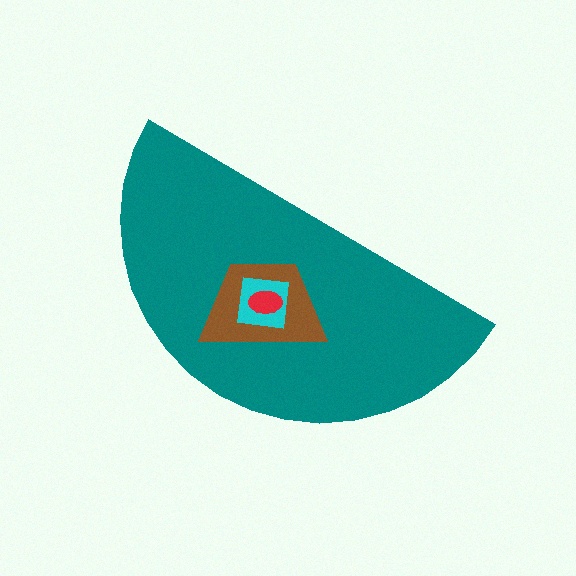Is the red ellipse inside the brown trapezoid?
Yes.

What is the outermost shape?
The teal semicircle.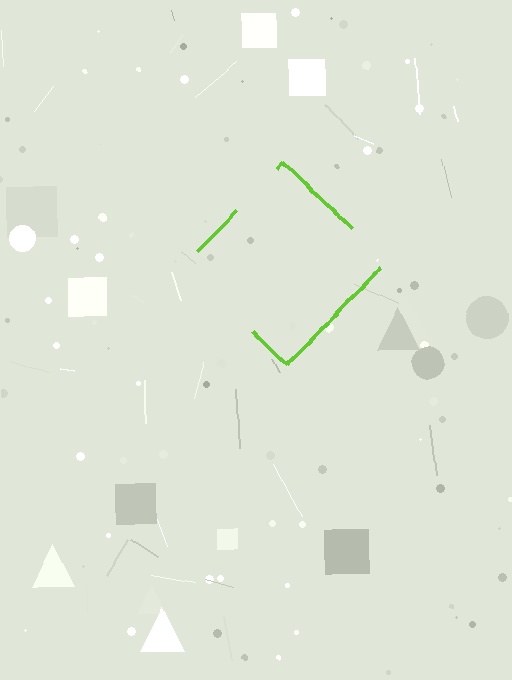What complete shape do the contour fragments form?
The contour fragments form a diamond.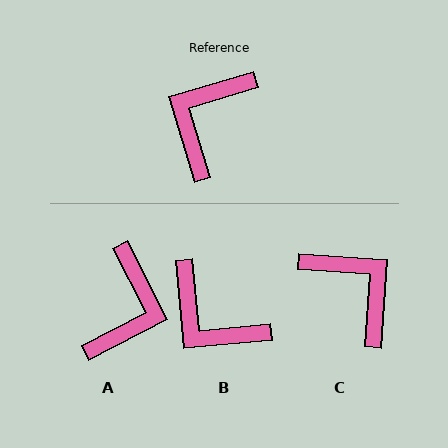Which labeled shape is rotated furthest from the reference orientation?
A, about 170 degrees away.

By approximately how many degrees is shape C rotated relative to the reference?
Approximately 111 degrees clockwise.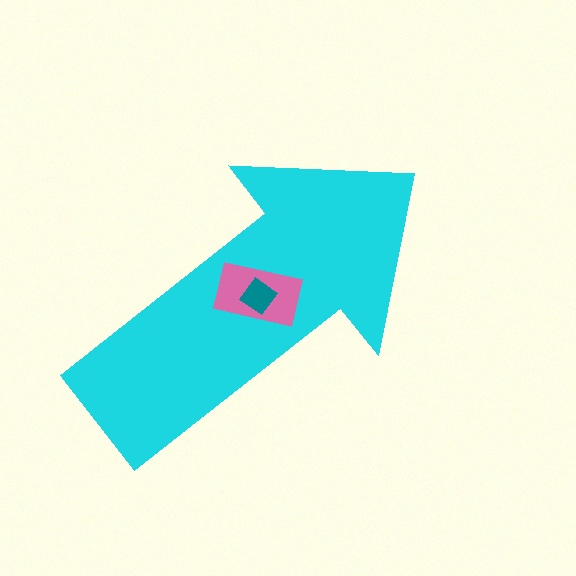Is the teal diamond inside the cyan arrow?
Yes.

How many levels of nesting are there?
3.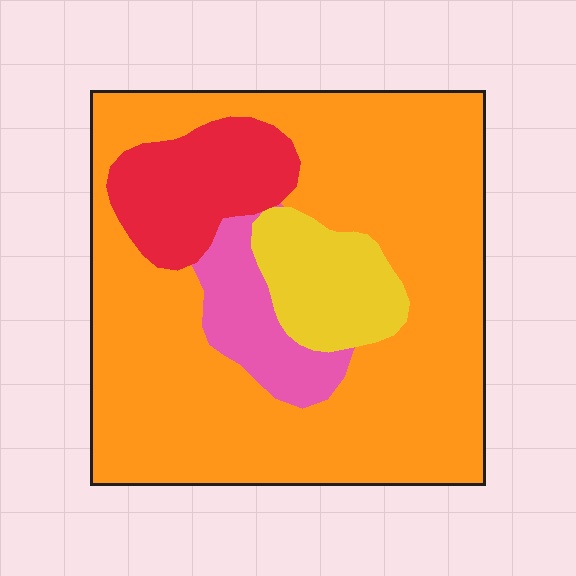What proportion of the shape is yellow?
Yellow covers 10% of the shape.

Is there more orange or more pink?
Orange.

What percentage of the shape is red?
Red takes up less than a sixth of the shape.